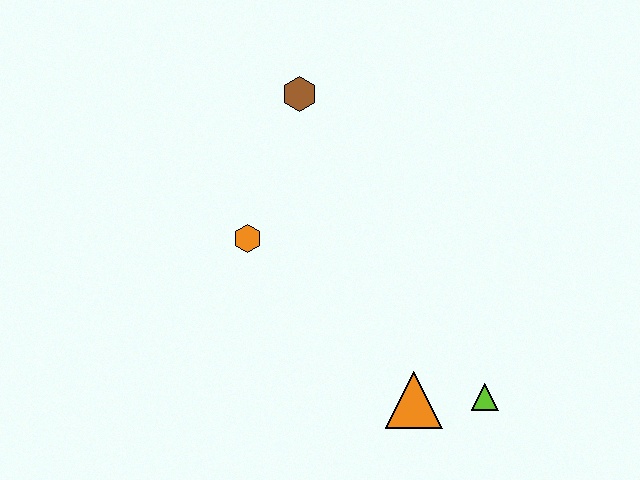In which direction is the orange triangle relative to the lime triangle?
The orange triangle is to the left of the lime triangle.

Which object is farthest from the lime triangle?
The brown hexagon is farthest from the lime triangle.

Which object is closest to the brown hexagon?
The orange hexagon is closest to the brown hexagon.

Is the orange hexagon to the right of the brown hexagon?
No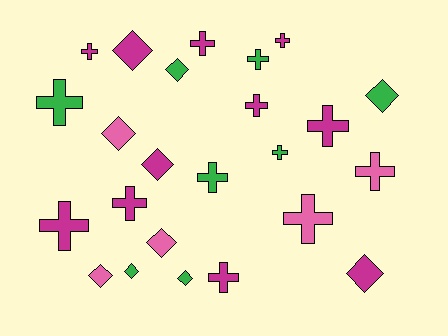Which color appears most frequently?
Magenta, with 11 objects.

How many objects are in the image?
There are 24 objects.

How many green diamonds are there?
There are 4 green diamonds.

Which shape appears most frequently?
Cross, with 14 objects.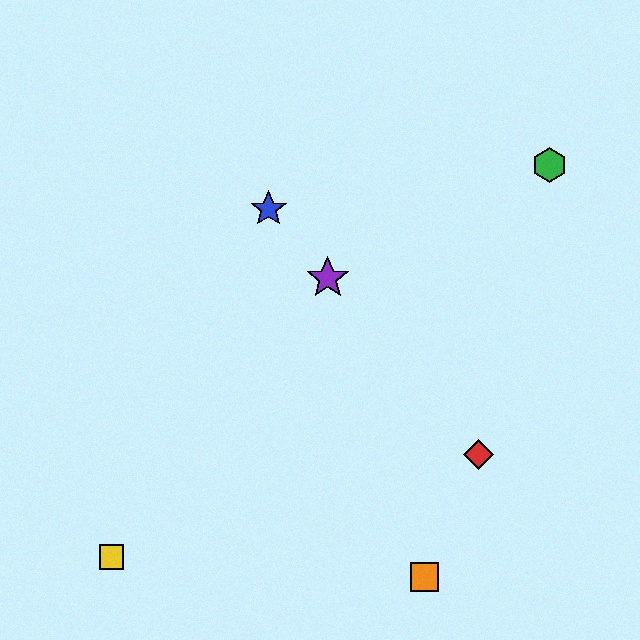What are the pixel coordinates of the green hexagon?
The green hexagon is at (549, 165).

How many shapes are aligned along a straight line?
3 shapes (the red diamond, the blue star, the purple star) are aligned along a straight line.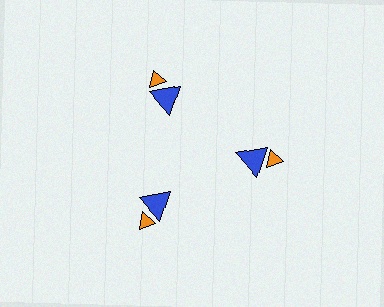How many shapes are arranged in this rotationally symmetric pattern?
There are 6 shapes, arranged in 3 groups of 2.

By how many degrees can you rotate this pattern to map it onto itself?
The pattern maps onto itself every 120 degrees of rotation.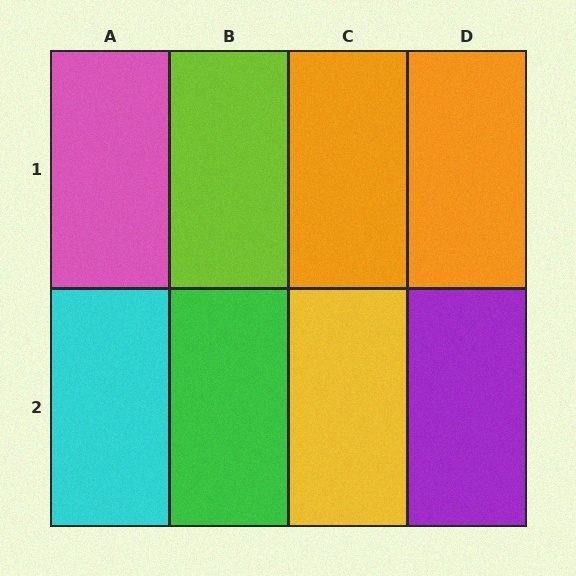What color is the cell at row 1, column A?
Pink.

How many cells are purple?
1 cell is purple.